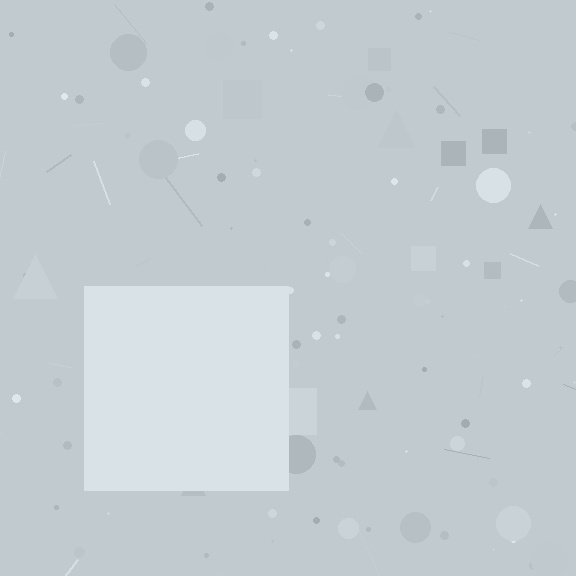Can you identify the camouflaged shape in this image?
The camouflaged shape is a square.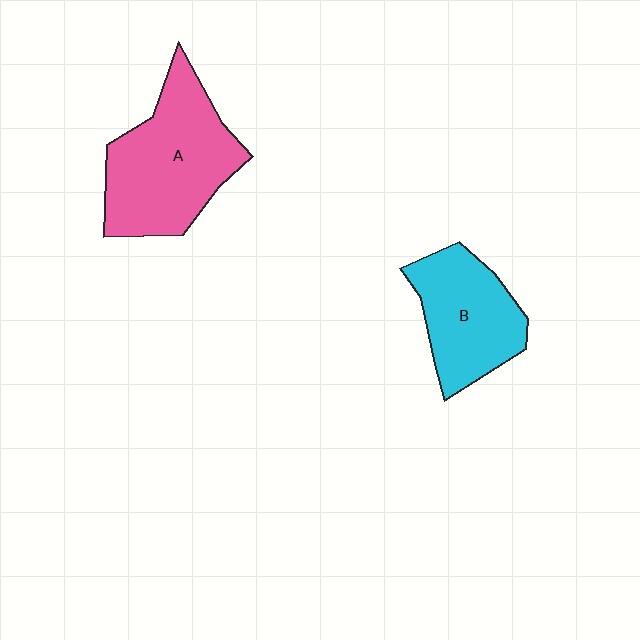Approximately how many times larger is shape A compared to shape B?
Approximately 1.4 times.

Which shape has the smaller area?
Shape B (cyan).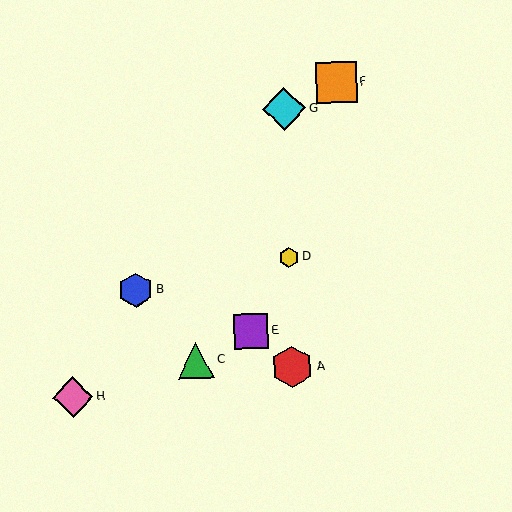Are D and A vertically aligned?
Yes, both are at x≈289.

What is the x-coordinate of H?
Object H is at x≈73.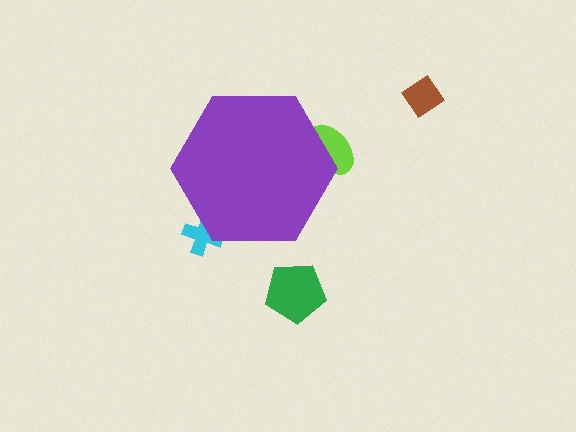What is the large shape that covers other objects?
A purple hexagon.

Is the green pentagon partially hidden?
No, the green pentagon is fully visible.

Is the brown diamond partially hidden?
No, the brown diamond is fully visible.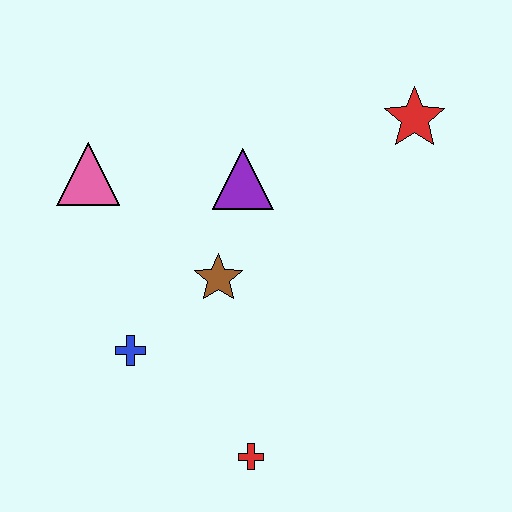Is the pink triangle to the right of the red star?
No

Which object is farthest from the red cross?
The red star is farthest from the red cross.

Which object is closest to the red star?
The purple triangle is closest to the red star.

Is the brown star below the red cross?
No